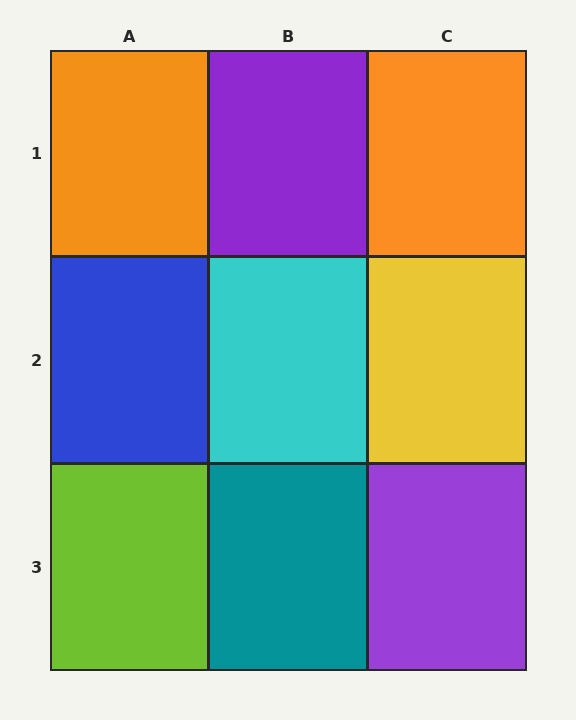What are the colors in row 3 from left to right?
Lime, teal, purple.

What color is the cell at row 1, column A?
Orange.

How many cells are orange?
2 cells are orange.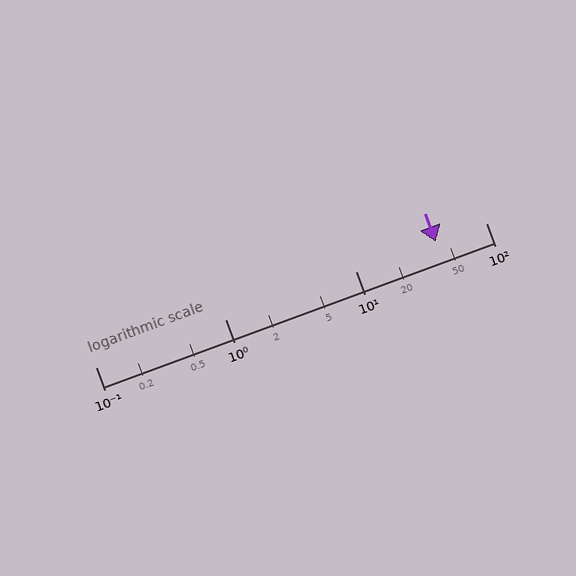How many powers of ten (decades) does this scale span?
The scale spans 3 decades, from 0.1 to 100.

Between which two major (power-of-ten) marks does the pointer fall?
The pointer is between 10 and 100.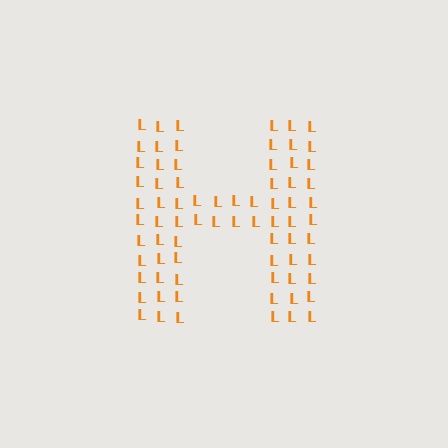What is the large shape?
The large shape is the letter H.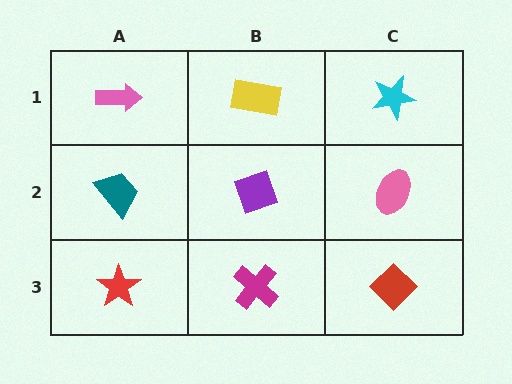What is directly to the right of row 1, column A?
A yellow rectangle.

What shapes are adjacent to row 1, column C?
A pink ellipse (row 2, column C), a yellow rectangle (row 1, column B).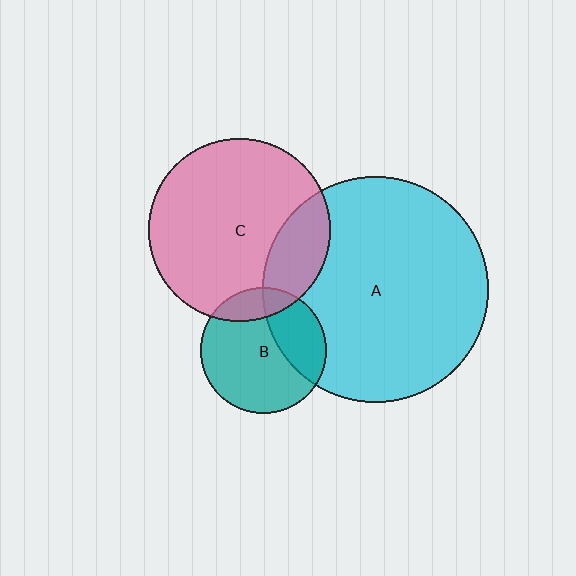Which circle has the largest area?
Circle A (cyan).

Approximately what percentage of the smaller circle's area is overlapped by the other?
Approximately 30%.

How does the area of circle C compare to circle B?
Approximately 2.1 times.